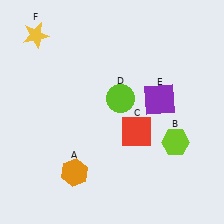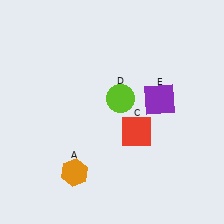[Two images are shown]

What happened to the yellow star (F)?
The yellow star (F) was removed in Image 2. It was in the top-left area of Image 1.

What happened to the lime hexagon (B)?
The lime hexagon (B) was removed in Image 2. It was in the bottom-right area of Image 1.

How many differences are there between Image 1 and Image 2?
There are 2 differences between the two images.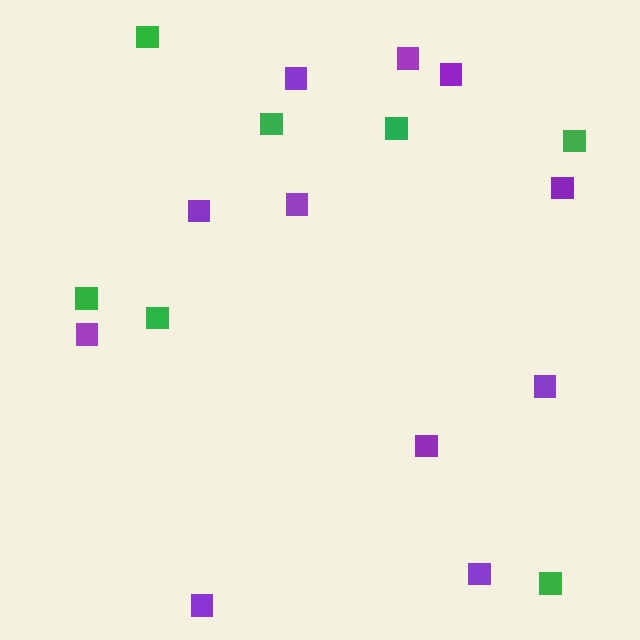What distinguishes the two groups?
There are 2 groups: one group of green squares (7) and one group of purple squares (11).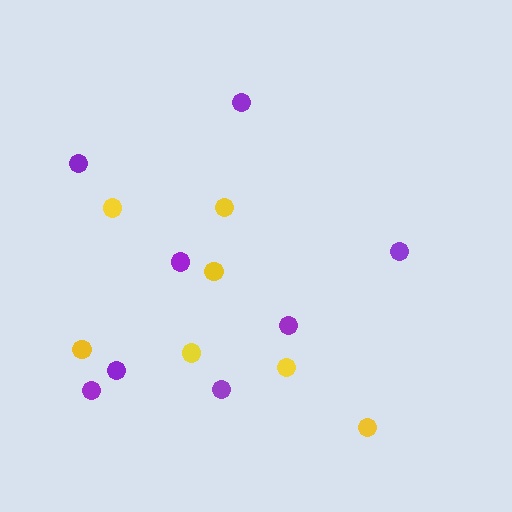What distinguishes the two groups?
There are 2 groups: one group of purple circles (8) and one group of yellow circles (7).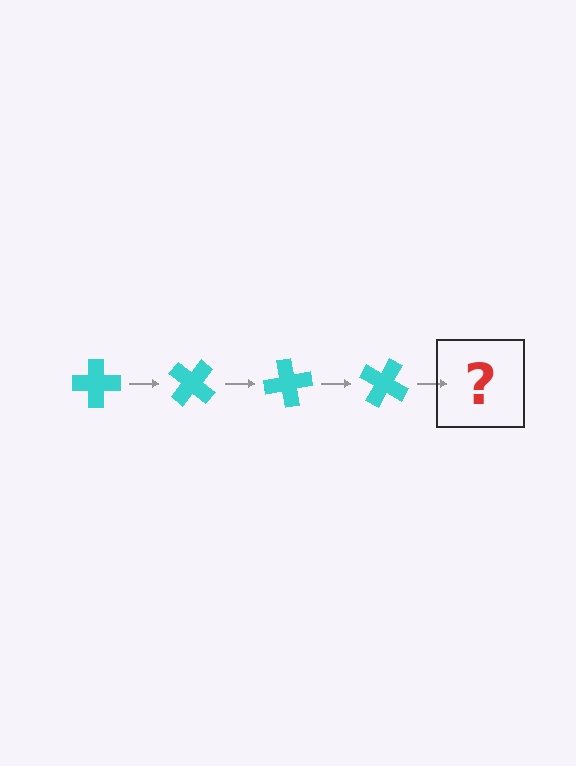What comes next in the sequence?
The next element should be a cyan cross rotated 160 degrees.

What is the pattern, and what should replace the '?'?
The pattern is that the cross rotates 40 degrees each step. The '?' should be a cyan cross rotated 160 degrees.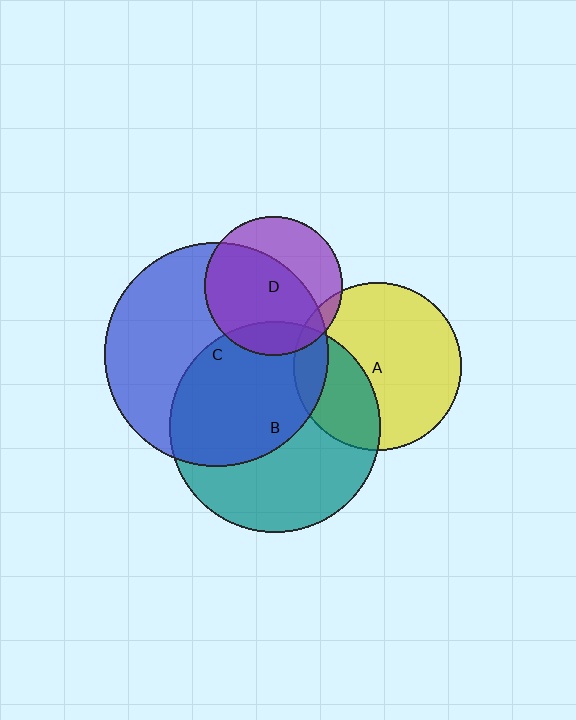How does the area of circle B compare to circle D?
Approximately 2.3 times.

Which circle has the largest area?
Circle C (blue).